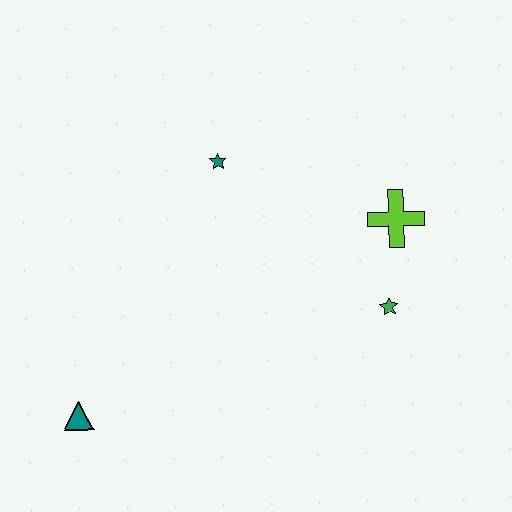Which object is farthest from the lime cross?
The teal triangle is farthest from the lime cross.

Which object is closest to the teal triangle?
The teal star is closest to the teal triangle.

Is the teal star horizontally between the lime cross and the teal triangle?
Yes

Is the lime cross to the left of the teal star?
No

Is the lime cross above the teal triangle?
Yes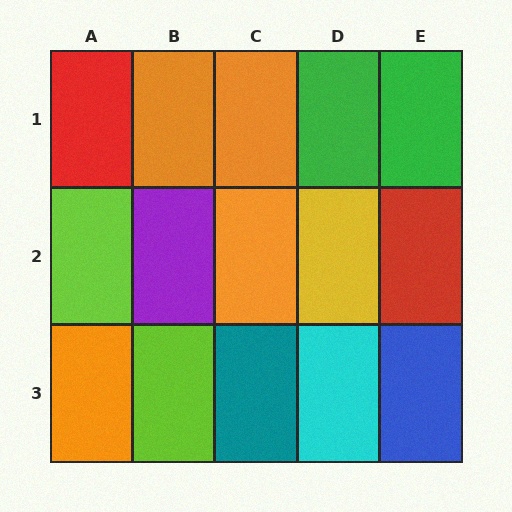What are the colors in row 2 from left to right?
Lime, purple, orange, yellow, red.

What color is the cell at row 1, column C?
Orange.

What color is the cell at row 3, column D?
Cyan.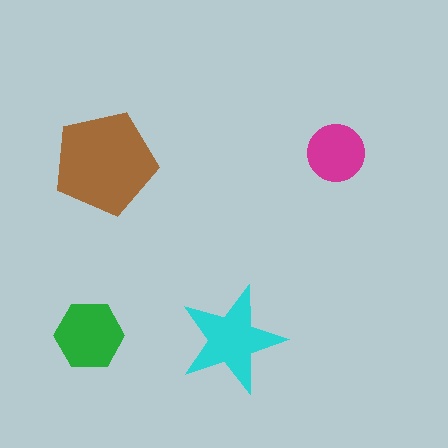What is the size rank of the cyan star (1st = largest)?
2nd.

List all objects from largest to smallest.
The brown pentagon, the cyan star, the green hexagon, the magenta circle.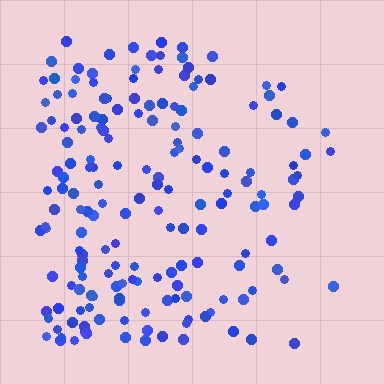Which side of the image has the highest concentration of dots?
The left.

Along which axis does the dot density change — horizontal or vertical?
Horizontal.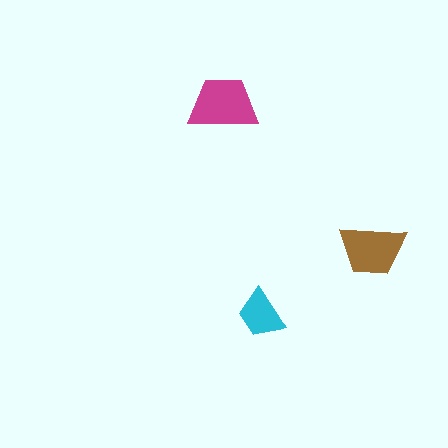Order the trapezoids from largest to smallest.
the magenta one, the brown one, the cyan one.